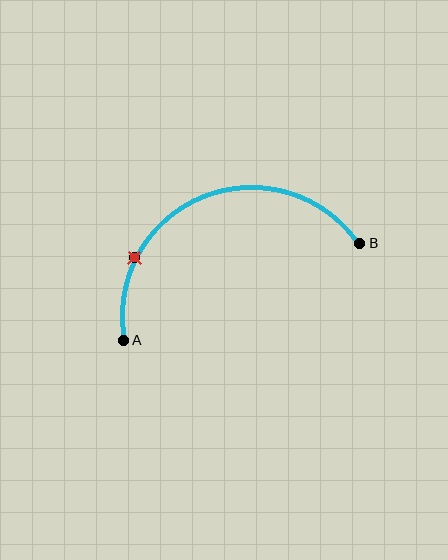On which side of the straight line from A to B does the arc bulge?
The arc bulges above the straight line connecting A and B.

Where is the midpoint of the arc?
The arc midpoint is the point on the curve farthest from the straight line joining A and B. It sits above that line.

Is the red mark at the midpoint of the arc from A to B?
No. The red mark lies on the arc but is closer to endpoint A. The arc midpoint would be at the point on the curve equidistant along the arc from both A and B.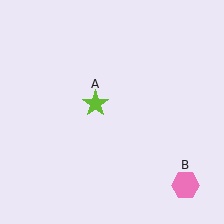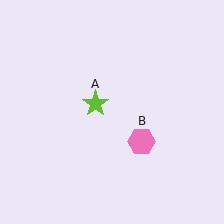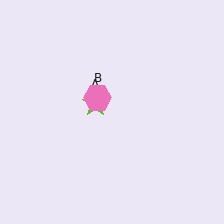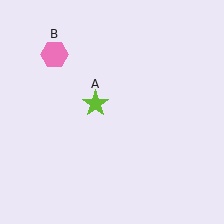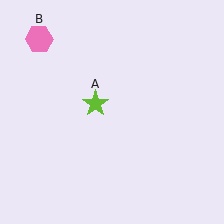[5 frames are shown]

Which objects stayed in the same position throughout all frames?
Lime star (object A) remained stationary.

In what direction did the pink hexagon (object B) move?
The pink hexagon (object B) moved up and to the left.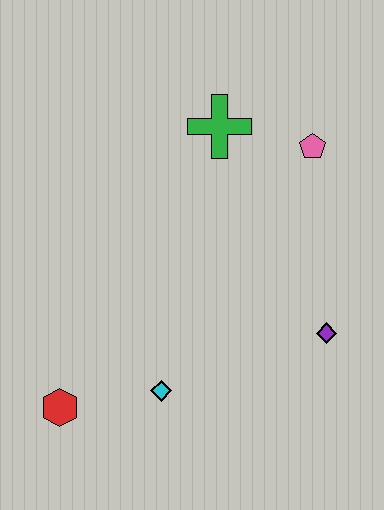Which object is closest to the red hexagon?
The cyan diamond is closest to the red hexagon.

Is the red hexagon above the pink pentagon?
No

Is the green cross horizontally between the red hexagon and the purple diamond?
Yes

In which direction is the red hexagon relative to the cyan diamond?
The red hexagon is to the left of the cyan diamond.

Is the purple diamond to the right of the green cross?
Yes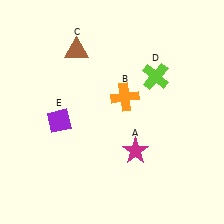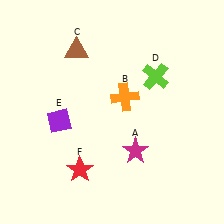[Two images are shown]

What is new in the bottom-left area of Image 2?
A red star (F) was added in the bottom-left area of Image 2.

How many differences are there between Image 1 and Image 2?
There is 1 difference between the two images.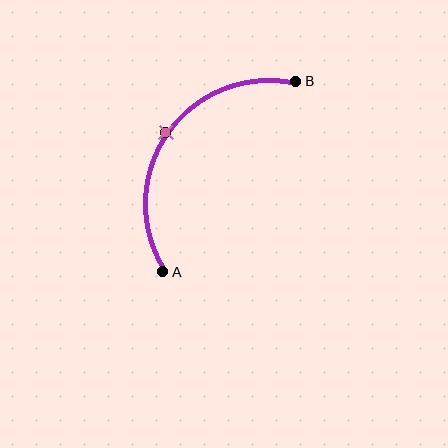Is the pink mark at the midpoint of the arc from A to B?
Yes. The pink mark lies on the arc at equal arc-length from both A and B — it is the arc midpoint.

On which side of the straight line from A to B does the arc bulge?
The arc bulges above and to the left of the straight line connecting A and B.